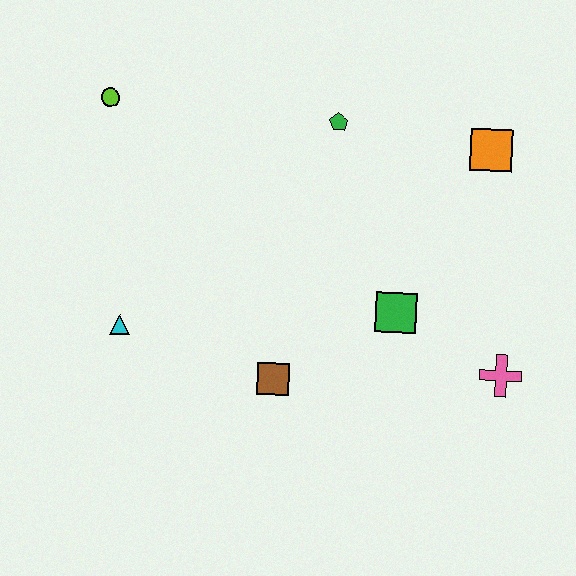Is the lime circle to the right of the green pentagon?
No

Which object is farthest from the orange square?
The cyan triangle is farthest from the orange square.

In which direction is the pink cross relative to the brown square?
The pink cross is to the right of the brown square.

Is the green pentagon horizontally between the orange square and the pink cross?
No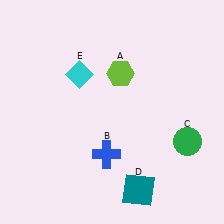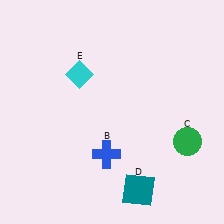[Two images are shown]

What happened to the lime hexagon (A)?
The lime hexagon (A) was removed in Image 2. It was in the top-right area of Image 1.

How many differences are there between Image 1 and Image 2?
There is 1 difference between the two images.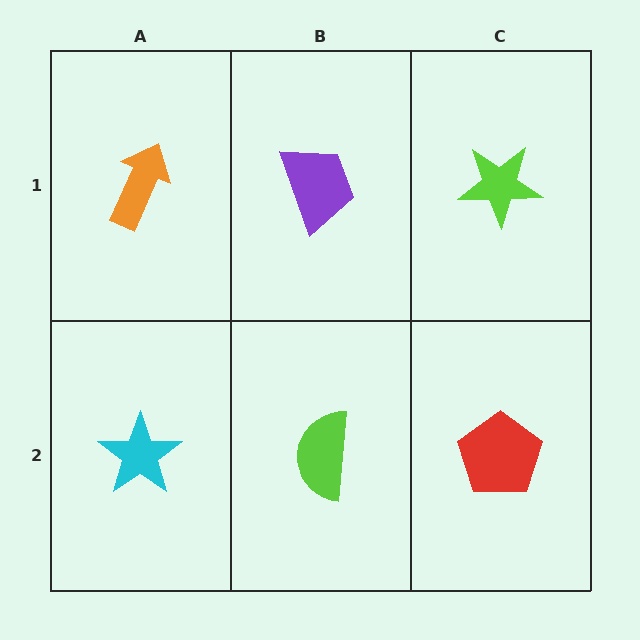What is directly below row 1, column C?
A red pentagon.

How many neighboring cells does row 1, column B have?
3.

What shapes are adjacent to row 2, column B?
A purple trapezoid (row 1, column B), a cyan star (row 2, column A), a red pentagon (row 2, column C).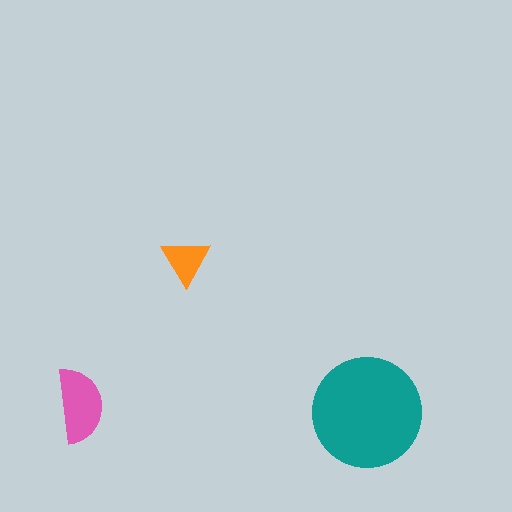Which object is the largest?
The teal circle.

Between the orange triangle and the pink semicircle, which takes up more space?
The pink semicircle.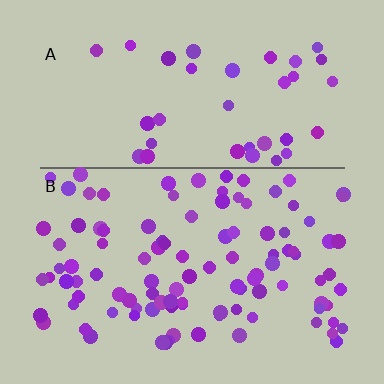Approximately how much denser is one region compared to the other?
Approximately 2.7× — region B over region A.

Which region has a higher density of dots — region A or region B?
B (the bottom).